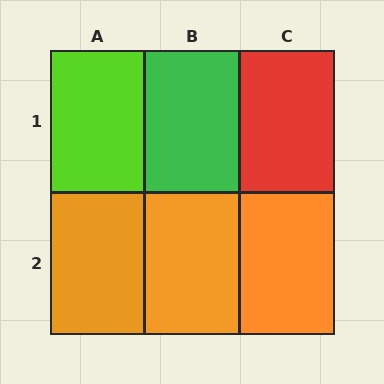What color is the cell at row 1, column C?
Red.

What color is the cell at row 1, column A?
Lime.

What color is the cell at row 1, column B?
Green.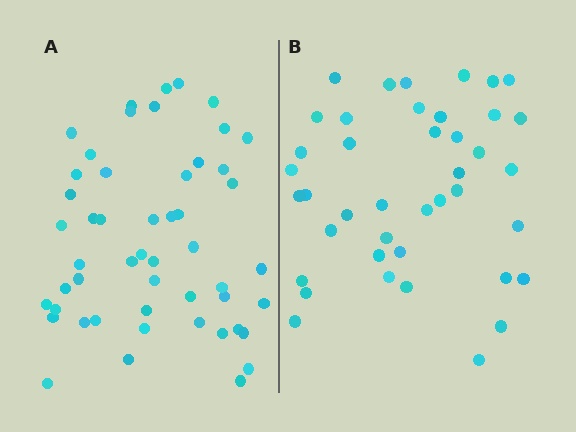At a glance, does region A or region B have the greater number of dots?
Region A (the left region) has more dots.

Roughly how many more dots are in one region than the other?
Region A has roughly 10 or so more dots than region B.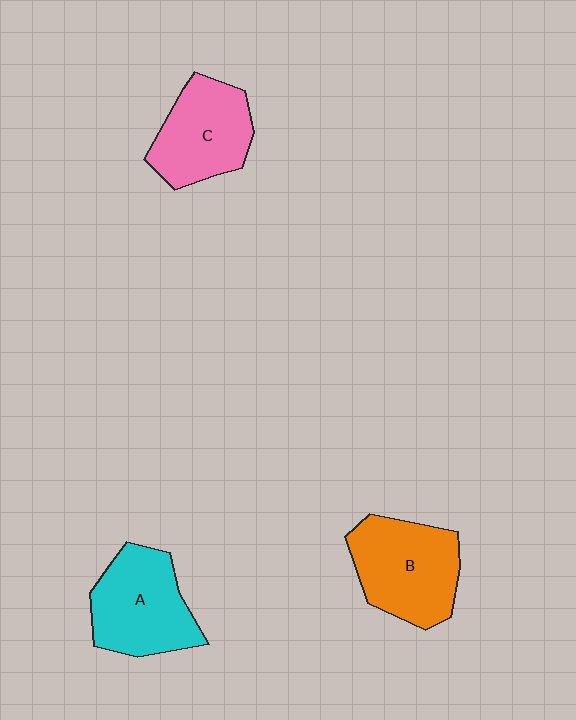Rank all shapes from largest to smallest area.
From largest to smallest: B (orange), A (cyan), C (pink).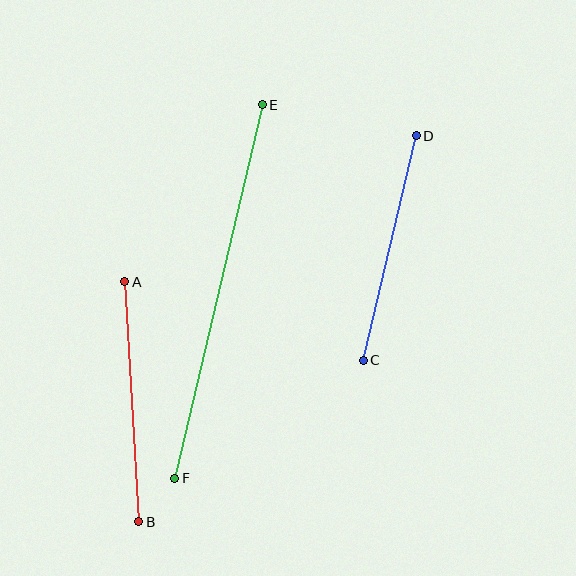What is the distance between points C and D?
The distance is approximately 231 pixels.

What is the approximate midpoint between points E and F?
The midpoint is at approximately (218, 292) pixels.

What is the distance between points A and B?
The distance is approximately 240 pixels.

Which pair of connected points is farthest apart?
Points E and F are farthest apart.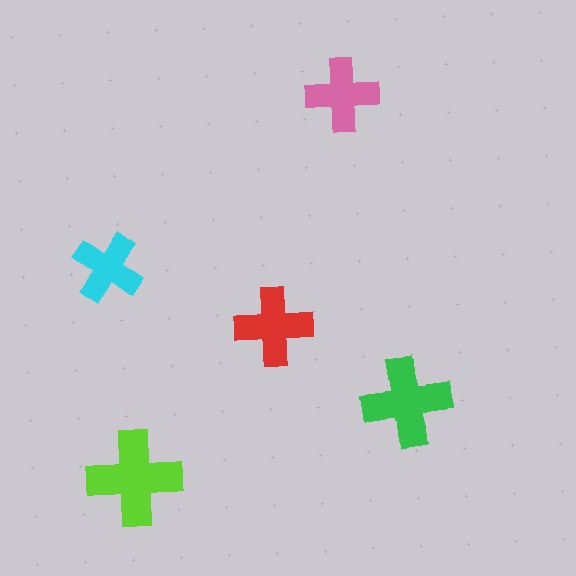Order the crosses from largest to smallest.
the lime one, the green one, the red one, the pink one, the cyan one.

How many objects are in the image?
There are 5 objects in the image.